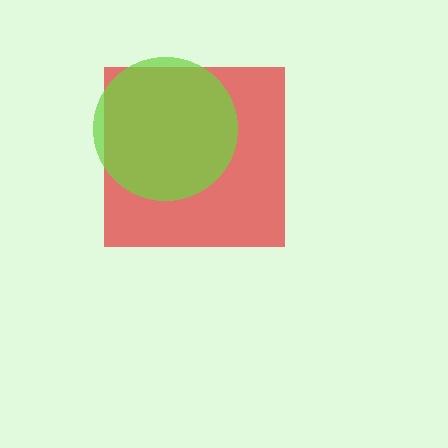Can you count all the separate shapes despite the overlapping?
Yes, there are 2 separate shapes.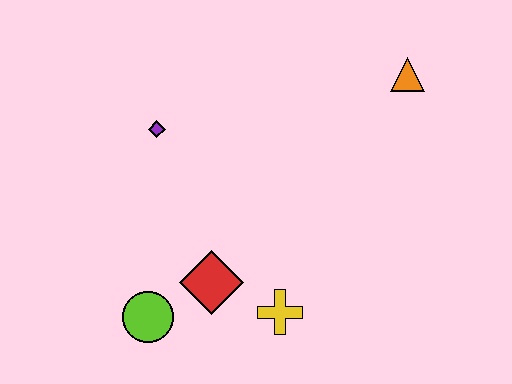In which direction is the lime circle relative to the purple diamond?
The lime circle is below the purple diamond.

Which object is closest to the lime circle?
The red diamond is closest to the lime circle.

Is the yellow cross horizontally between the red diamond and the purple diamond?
No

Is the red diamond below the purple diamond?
Yes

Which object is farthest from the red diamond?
The orange triangle is farthest from the red diamond.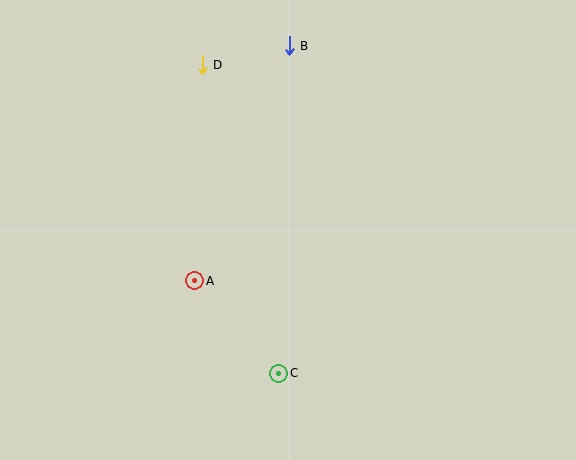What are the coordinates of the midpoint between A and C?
The midpoint between A and C is at (237, 327).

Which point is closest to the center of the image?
Point A at (195, 281) is closest to the center.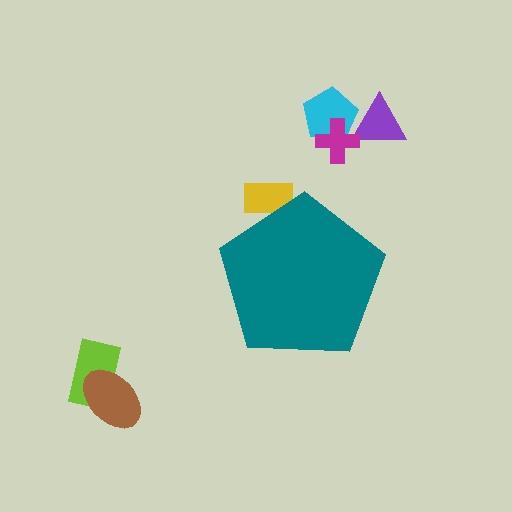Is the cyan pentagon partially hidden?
No, the cyan pentagon is fully visible.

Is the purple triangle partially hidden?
No, the purple triangle is fully visible.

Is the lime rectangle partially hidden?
No, the lime rectangle is fully visible.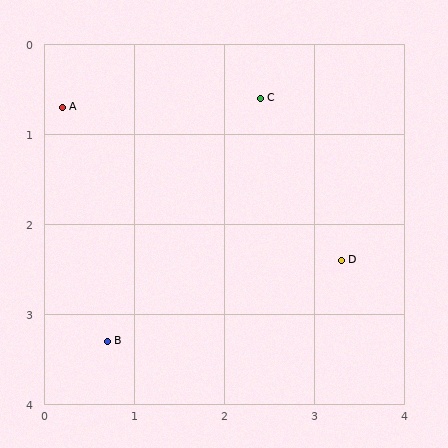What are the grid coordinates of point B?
Point B is at approximately (0.7, 3.3).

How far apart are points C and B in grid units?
Points C and B are about 3.2 grid units apart.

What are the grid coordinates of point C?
Point C is at approximately (2.4, 0.6).